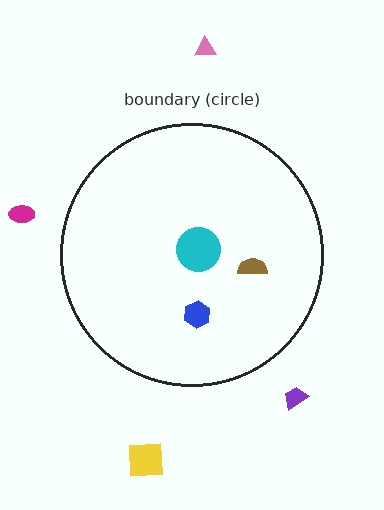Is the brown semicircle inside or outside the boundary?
Inside.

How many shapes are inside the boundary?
3 inside, 4 outside.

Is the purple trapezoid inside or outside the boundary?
Outside.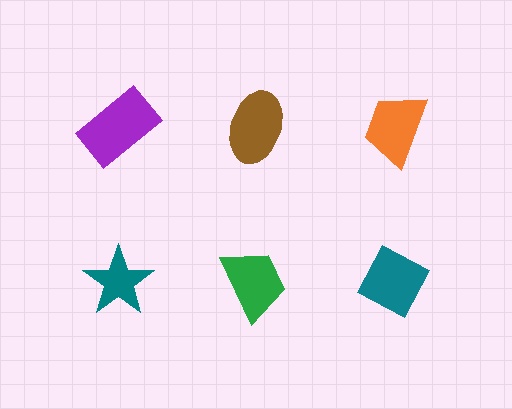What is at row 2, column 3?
A teal diamond.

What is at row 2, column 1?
A teal star.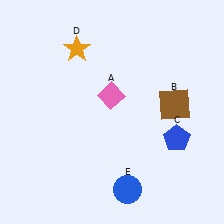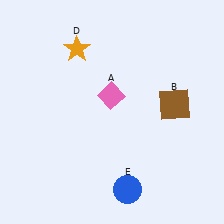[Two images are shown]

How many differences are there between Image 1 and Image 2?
There is 1 difference between the two images.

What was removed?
The blue pentagon (C) was removed in Image 2.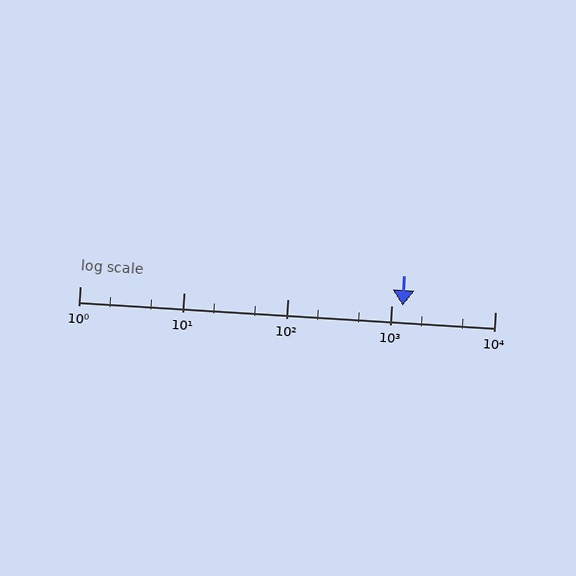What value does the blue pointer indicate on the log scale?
The pointer indicates approximately 1300.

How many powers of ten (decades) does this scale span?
The scale spans 4 decades, from 1 to 10000.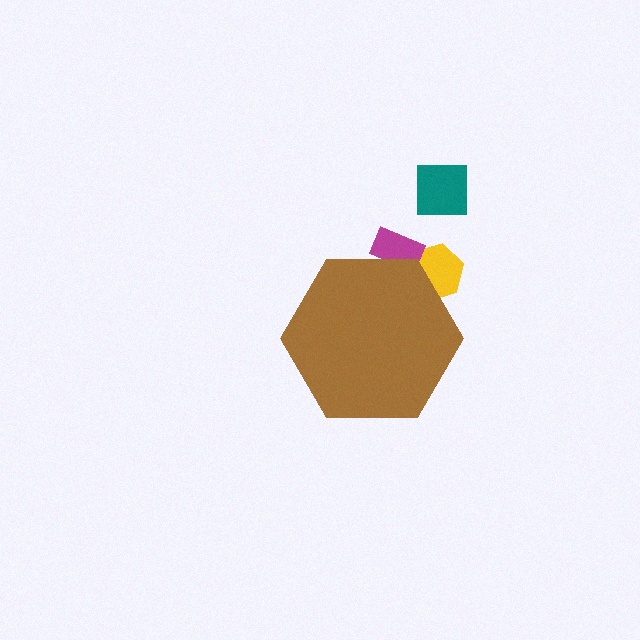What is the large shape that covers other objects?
A brown hexagon.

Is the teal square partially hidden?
No, the teal square is fully visible.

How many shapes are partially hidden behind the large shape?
2 shapes are partially hidden.